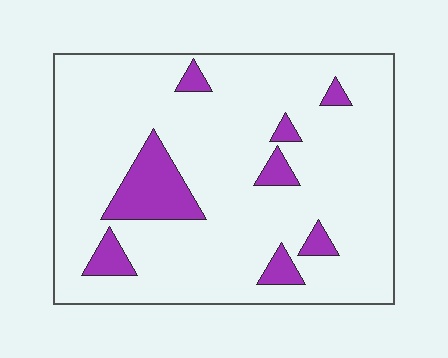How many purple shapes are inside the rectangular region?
8.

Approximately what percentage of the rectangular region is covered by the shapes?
Approximately 15%.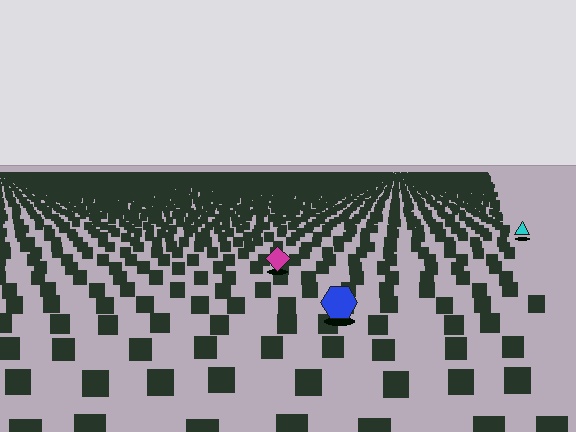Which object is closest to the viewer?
The blue hexagon is closest. The texture marks near it are larger and more spread out.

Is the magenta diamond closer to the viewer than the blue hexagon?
No. The blue hexagon is closer — you can tell from the texture gradient: the ground texture is coarser near it.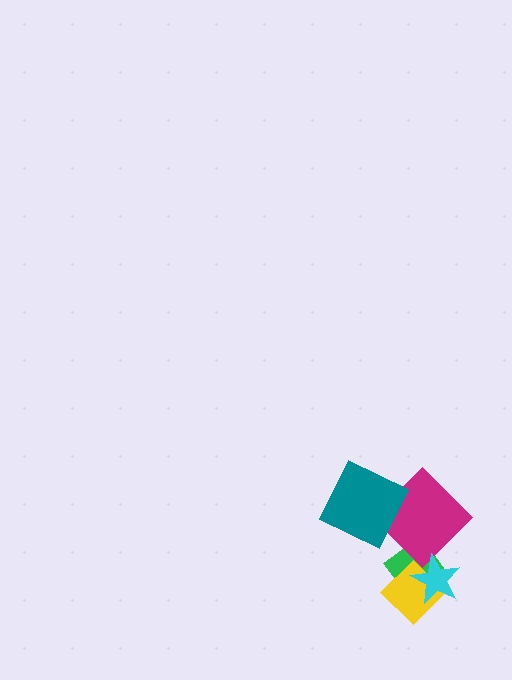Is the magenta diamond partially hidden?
Yes, it is partially covered by another shape.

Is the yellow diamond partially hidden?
Yes, it is partially covered by another shape.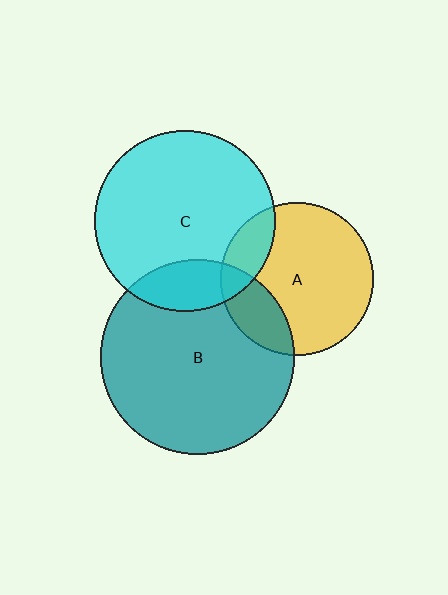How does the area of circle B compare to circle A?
Approximately 1.6 times.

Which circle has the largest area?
Circle B (teal).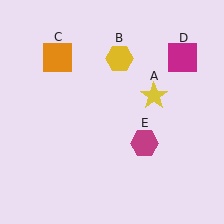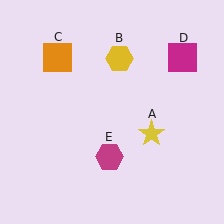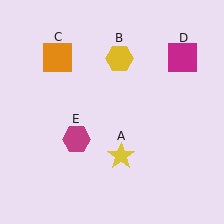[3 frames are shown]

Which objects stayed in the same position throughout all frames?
Yellow hexagon (object B) and orange square (object C) and magenta square (object D) remained stationary.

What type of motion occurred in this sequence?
The yellow star (object A), magenta hexagon (object E) rotated clockwise around the center of the scene.